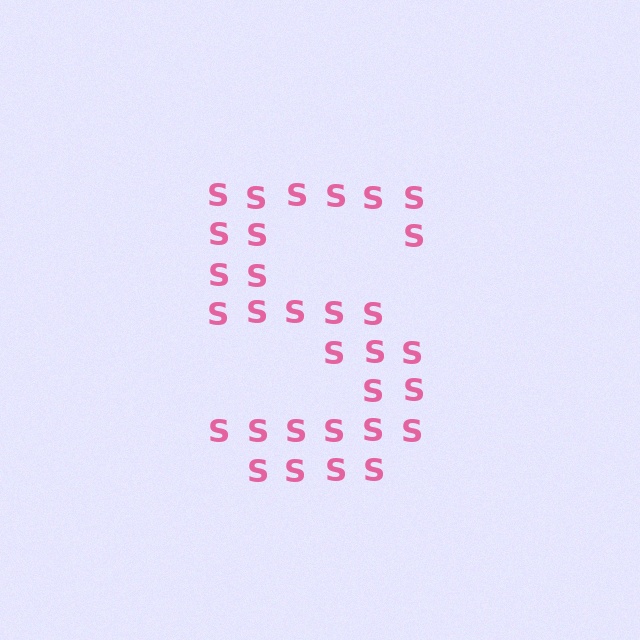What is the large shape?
The large shape is the letter S.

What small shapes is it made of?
It is made of small letter S's.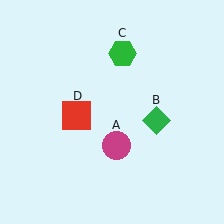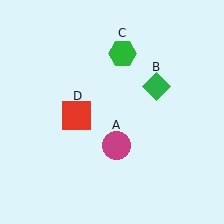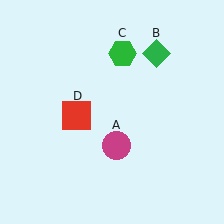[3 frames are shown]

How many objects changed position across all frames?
1 object changed position: green diamond (object B).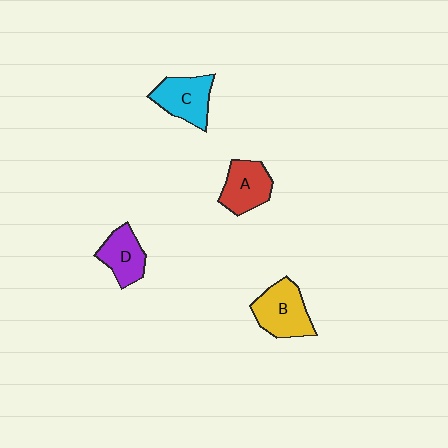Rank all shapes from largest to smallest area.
From largest to smallest: B (yellow), C (cyan), A (red), D (purple).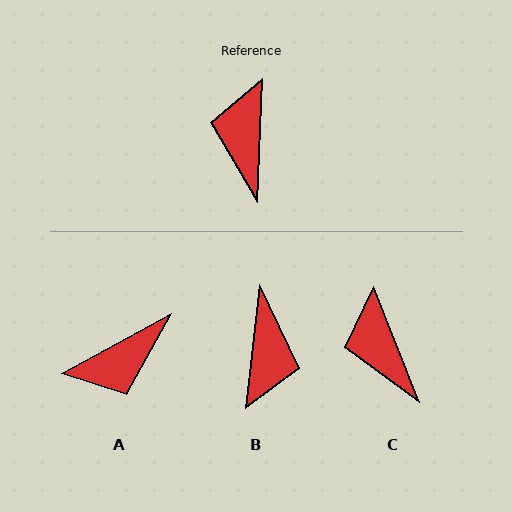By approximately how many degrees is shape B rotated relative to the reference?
Approximately 176 degrees counter-clockwise.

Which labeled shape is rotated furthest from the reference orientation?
B, about 176 degrees away.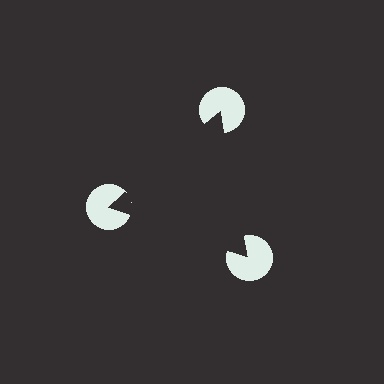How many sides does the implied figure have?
3 sides.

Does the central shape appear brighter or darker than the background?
It typically appears slightly darker than the background, even though no actual brightness change is drawn.